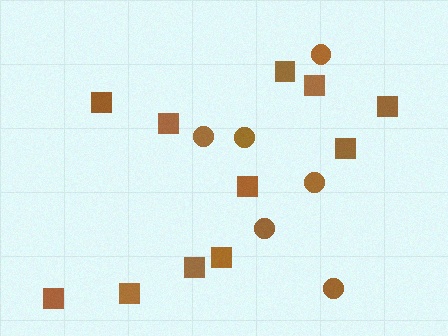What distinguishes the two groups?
There are 2 groups: one group of circles (6) and one group of squares (11).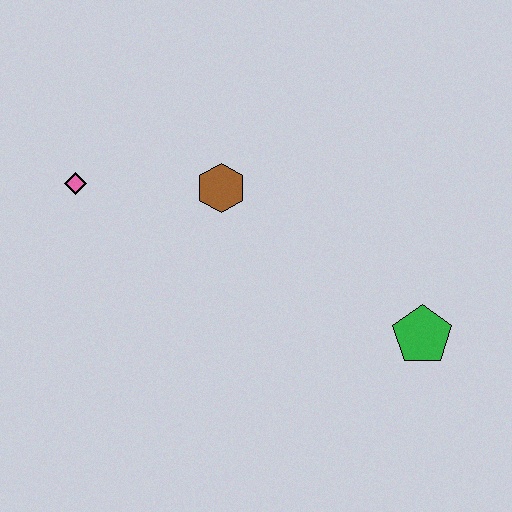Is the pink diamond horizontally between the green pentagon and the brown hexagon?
No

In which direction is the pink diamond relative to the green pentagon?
The pink diamond is to the left of the green pentagon.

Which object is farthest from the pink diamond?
The green pentagon is farthest from the pink diamond.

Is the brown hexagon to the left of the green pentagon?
Yes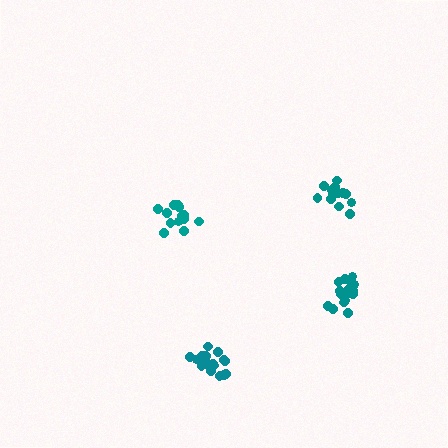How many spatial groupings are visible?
There are 4 spatial groupings.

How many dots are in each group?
Group 1: 13 dots, Group 2: 14 dots, Group 3: 19 dots, Group 4: 18 dots (64 total).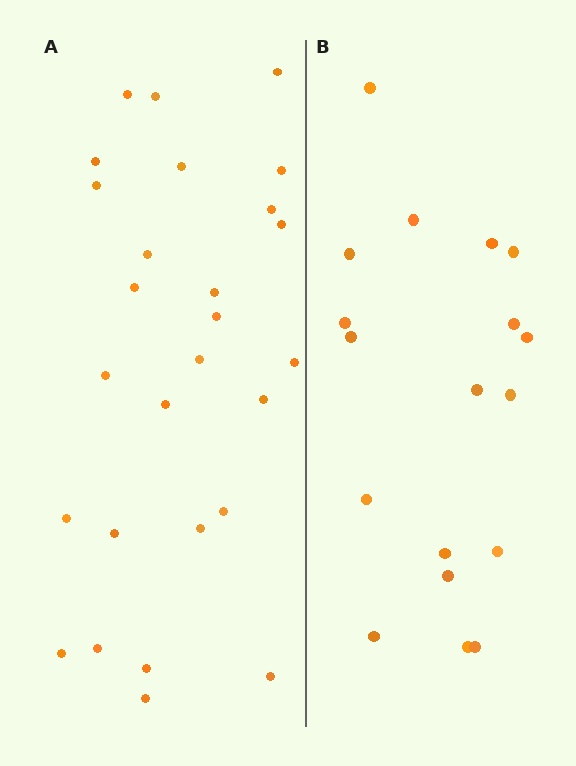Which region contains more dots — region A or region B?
Region A (the left region) has more dots.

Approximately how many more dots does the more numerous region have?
Region A has roughly 8 or so more dots than region B.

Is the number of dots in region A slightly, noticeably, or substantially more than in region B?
Region A has substantially more. The ratio is roughly 1.5 to 1.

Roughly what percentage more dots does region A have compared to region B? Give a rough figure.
About 50% more.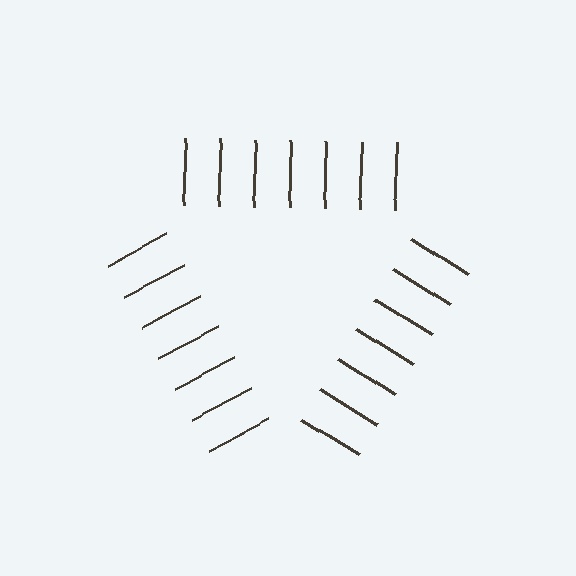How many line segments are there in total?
21 — 7 along each of the 3 edges.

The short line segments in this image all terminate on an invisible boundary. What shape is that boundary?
An illusory triangle — the line segments terminate on its edges but no continuous stroke is drawn.